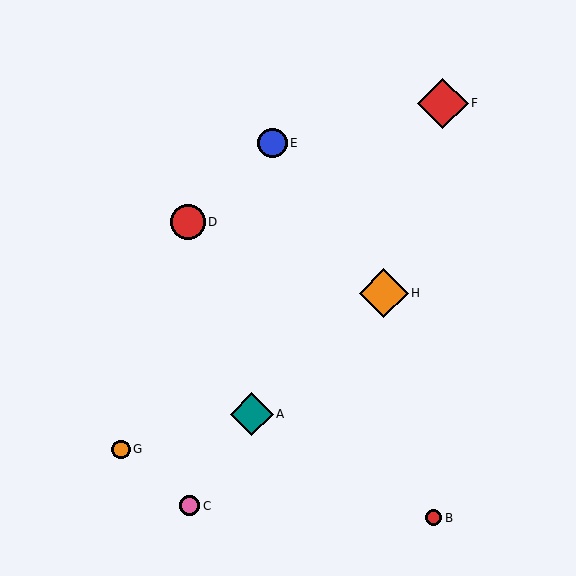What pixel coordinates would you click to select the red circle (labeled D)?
Click at (188, 222) to select the red circle D.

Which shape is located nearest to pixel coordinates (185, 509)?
The pink circle (labeled C) at (190, 506) is nearest to that location.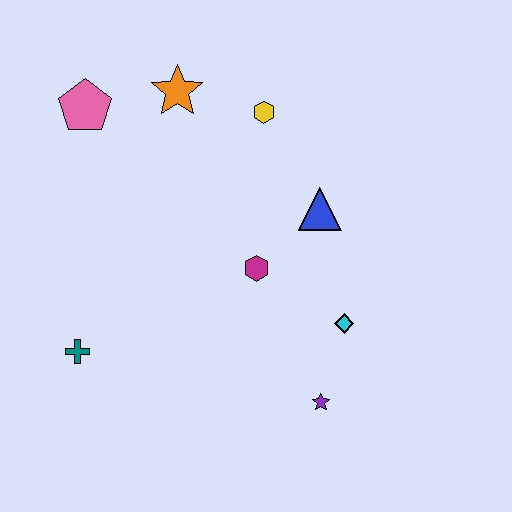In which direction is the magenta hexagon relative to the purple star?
The magenta hexagon is above the purple star.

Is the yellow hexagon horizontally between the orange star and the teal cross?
No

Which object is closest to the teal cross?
The magenta hexagon is closest to the teal cross.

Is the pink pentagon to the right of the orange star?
No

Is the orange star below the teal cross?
No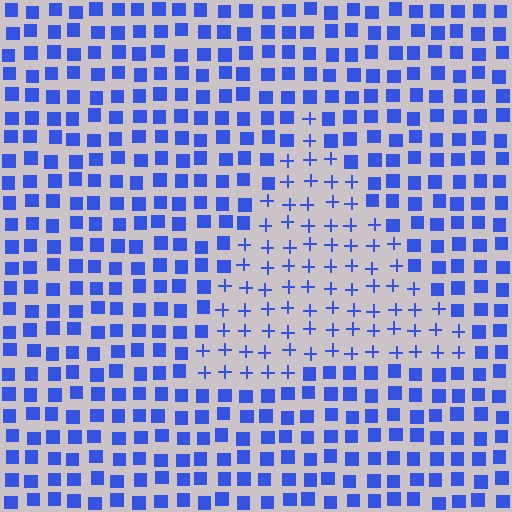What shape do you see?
I see a triangle.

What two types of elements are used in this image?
The image uses plus signs inside the triangle region and squares outside it.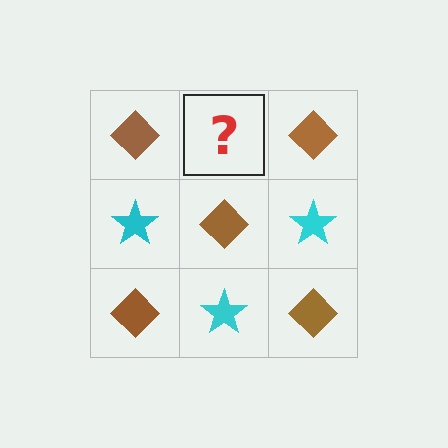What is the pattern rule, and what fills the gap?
The rule is that it alternates brown diamond and cyan star in a checkerboard pattern. The gap should be filled with a cyan star.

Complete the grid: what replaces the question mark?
The question mark should be replaced with a cyan star.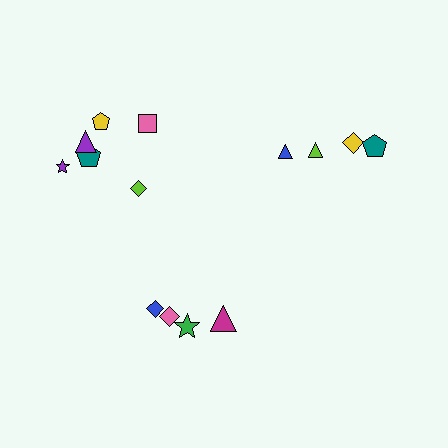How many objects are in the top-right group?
There are 4 objects.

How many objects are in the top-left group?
There are 6 objects.